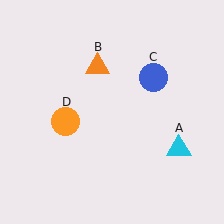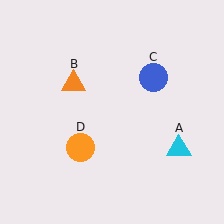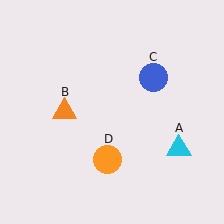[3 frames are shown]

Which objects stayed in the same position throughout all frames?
Cyan triangle (object A) and blue circle (object C) remained stationary.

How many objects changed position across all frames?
2 objects changed position: orange triangle (object B), orange circle (object D).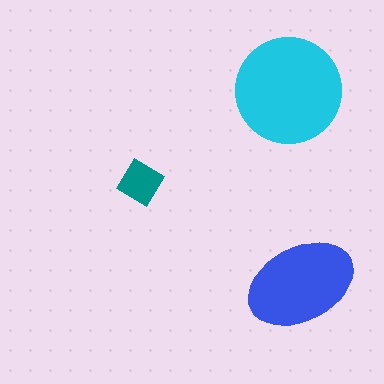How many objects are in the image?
There are 3 objects in the image.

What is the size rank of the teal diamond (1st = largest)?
3rd.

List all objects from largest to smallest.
The cyan circle, the blue ellipse, the teal diamond.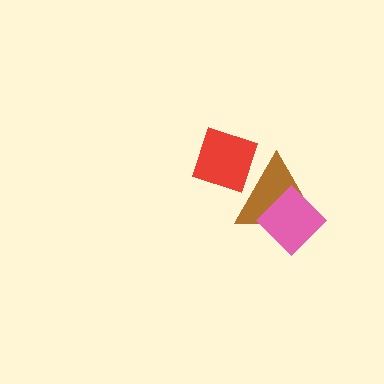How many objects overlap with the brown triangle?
2 objects overlap with the brown triangle.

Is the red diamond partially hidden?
Yes, it is partially covered by another shape.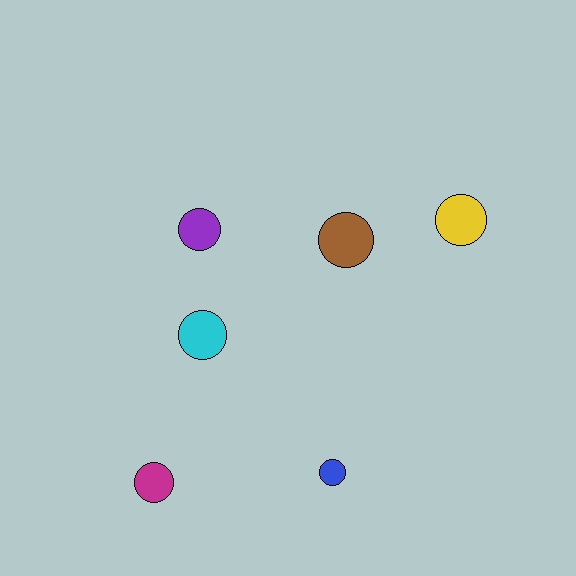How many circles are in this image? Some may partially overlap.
There are 6 circles.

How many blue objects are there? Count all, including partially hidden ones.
There is 1 blue object.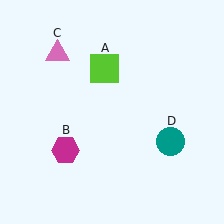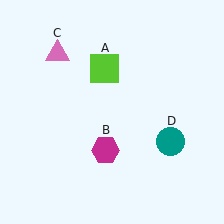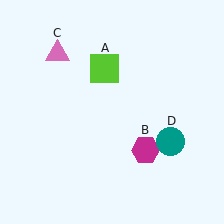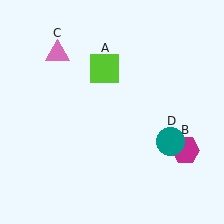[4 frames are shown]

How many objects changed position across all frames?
1 object changed position: magenta hexagon (object B).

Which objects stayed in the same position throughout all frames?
Lime square (object A) and pink triangle (object C) and teal circle (object D) remained stationary.